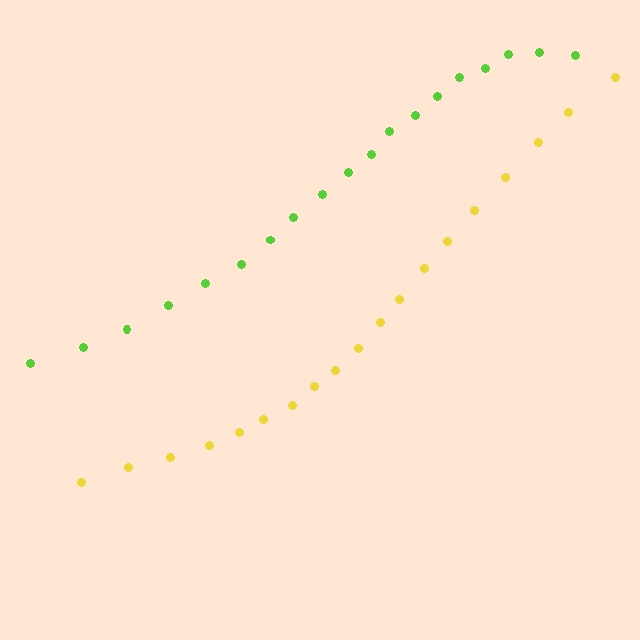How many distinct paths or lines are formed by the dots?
There are 2 distinct paths.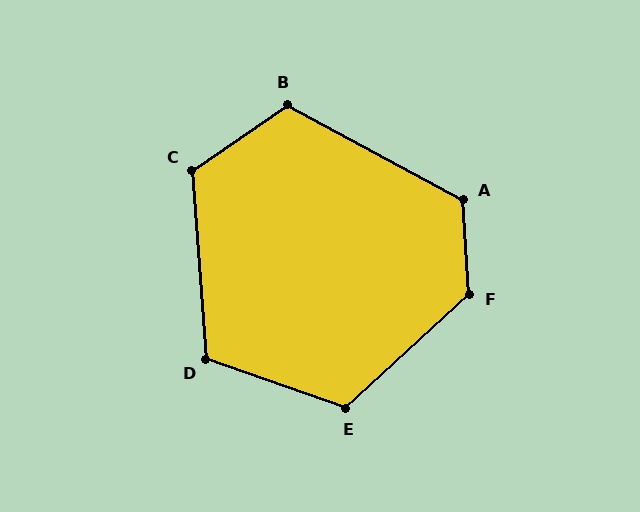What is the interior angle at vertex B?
Approximately 118 degrees (obtuse).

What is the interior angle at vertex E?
Approximately 118 degrees (obtuse).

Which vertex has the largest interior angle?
F, at approximately 129 degrees.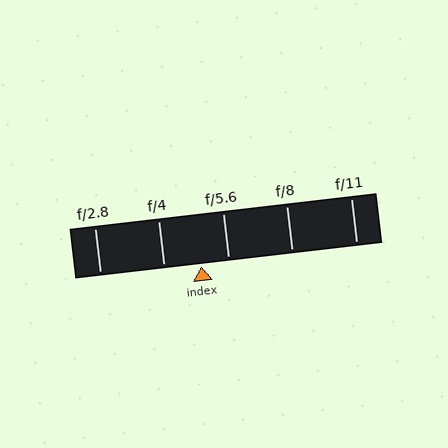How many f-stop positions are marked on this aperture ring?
There are 5 f-stop positions marked.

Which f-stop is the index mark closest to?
The index mark is closest to f/5.6.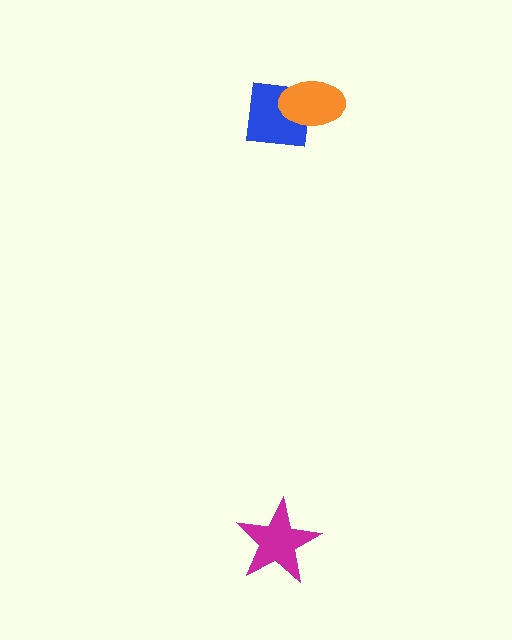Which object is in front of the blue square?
The orange ellipse is in front of the blue square.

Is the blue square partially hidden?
Yes, it is partially covered by another shape.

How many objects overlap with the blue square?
1 object overlaps with the blue square.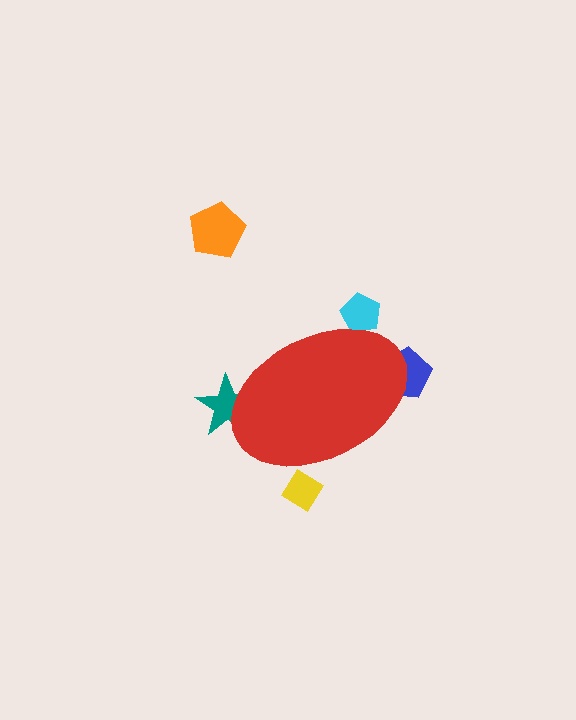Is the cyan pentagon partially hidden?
Yes, the cyan pentagon is partially hidden behind the red ellipse.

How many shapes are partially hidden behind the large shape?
4 shapes are partially hidden.